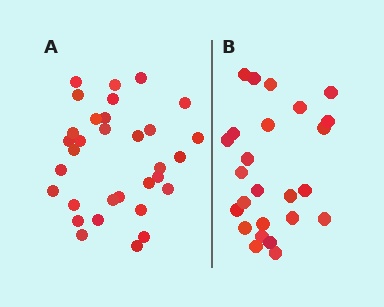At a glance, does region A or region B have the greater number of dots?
Region A (the left region) has more dots.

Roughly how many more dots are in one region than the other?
Region A has roughly 8 or so more dots than region B.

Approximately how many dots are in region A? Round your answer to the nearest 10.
About 30 dots. (The exact count is 32, which rounds to 30.)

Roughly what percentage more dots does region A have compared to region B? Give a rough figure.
About 30% more.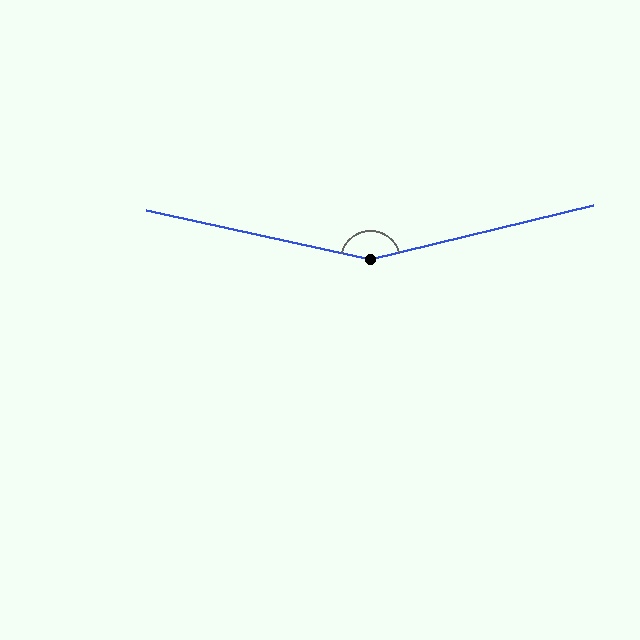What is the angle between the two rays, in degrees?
Approximately 154 degrees.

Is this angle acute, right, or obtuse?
It is obtuse.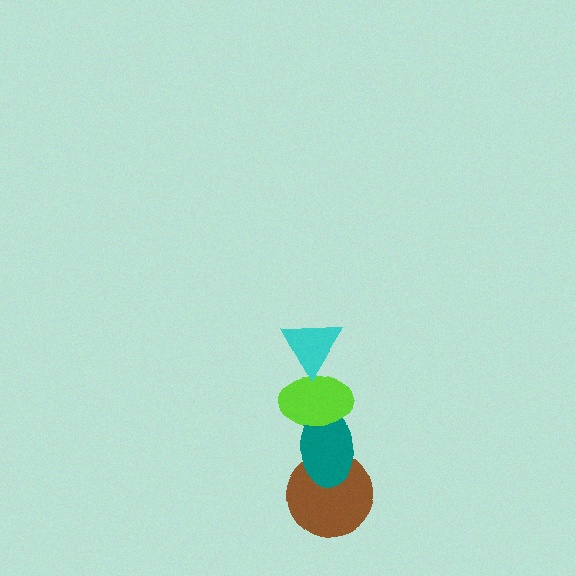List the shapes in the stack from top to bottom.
From top to bottom: the cyan triangle, the lime ellipse, the teal ellipse, the brown circle.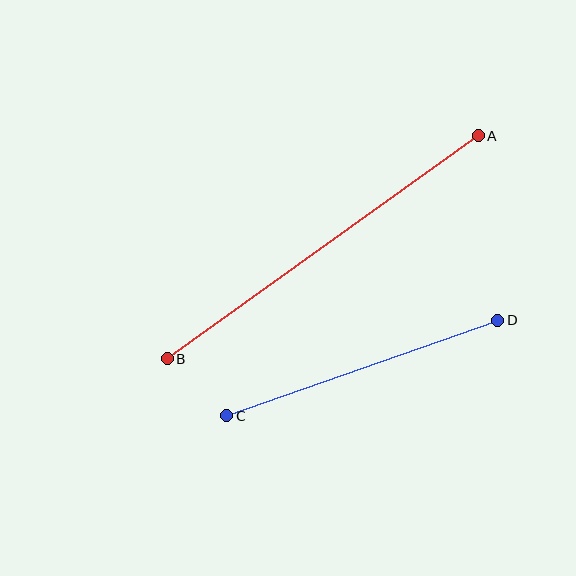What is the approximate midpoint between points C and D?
The midpoint is at approximately (362, 368) pixels.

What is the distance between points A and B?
The distance is approximately 383 pixels.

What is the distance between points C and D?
The distance is approximately 287 pixels.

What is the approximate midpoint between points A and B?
The midpoint is at approximately (323, 247) pixels.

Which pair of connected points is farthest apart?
Points A and B are farthest apart.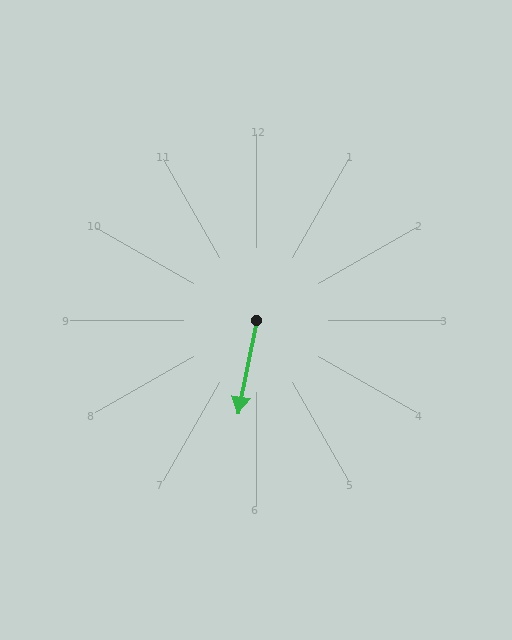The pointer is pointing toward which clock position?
Roughly 6 o'clock.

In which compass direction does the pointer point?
South.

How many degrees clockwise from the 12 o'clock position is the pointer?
Approximately 191 degrees.